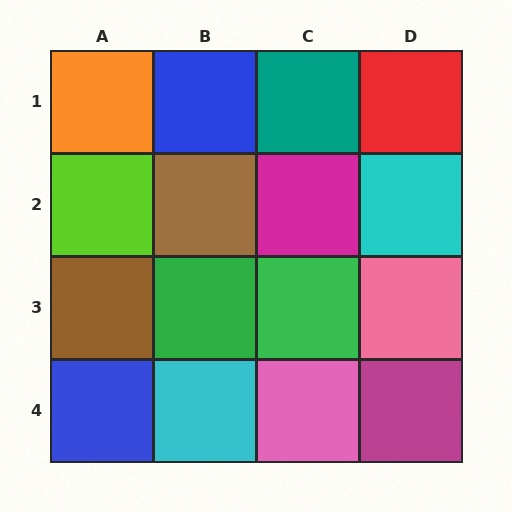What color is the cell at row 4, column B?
Cyan.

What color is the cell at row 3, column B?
Green.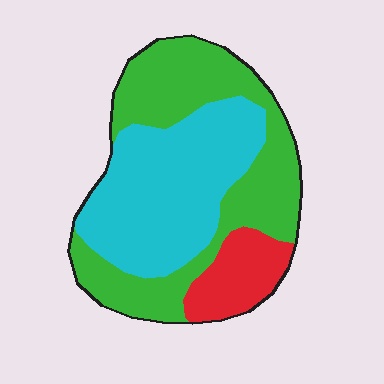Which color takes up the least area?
Red, at roughly 15%.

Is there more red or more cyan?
Cyan.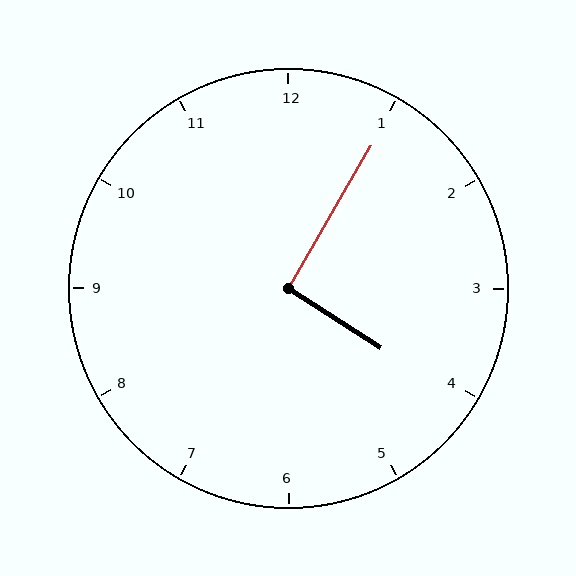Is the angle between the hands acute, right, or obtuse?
It is right.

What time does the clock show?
4:05.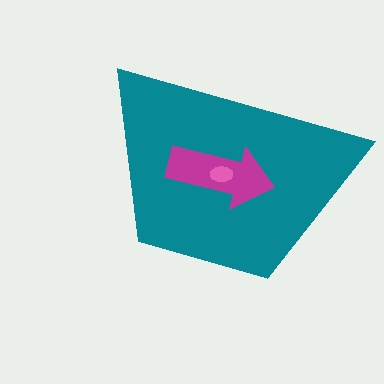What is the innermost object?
The pink ellipse.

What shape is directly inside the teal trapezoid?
The magenta arrow.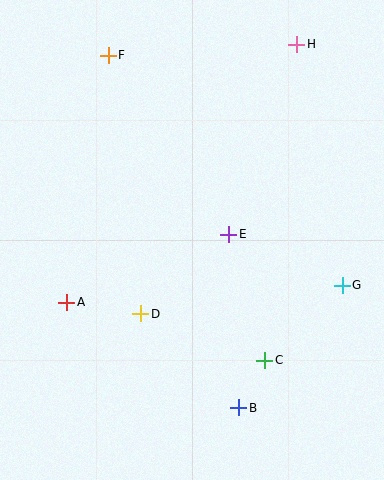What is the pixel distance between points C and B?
The distance between C and B is 54 pixels.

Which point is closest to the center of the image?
Point E at (229, 234) is closest to the center.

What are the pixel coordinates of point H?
Point H is at (297, 44).